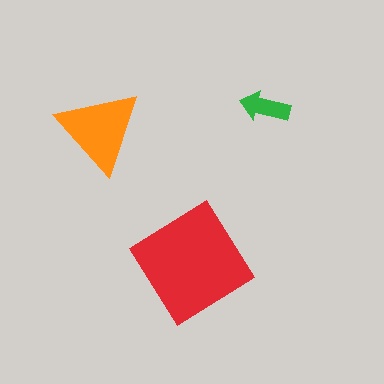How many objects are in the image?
There are 3 objects in the image.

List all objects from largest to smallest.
The red diamond, the orange triangle, the green arrow.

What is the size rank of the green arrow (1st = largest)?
3rd.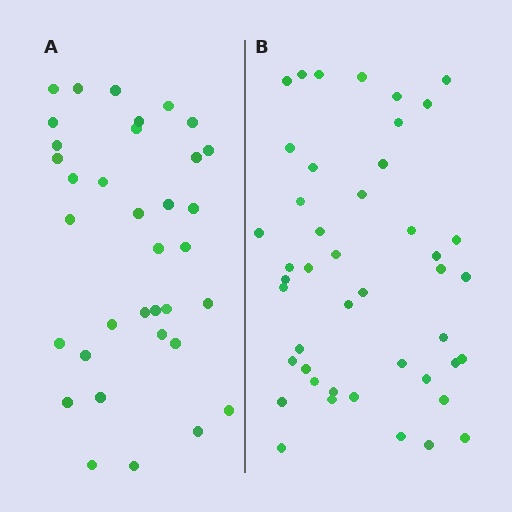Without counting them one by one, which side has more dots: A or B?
Region B (the right region) has more dots.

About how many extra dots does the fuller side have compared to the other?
Region B has roughly 10 or so more dots than region A.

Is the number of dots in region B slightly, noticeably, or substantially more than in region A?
Region B has noticeably more, but not dramatically so. The ratio is roughly 1.3 to 1.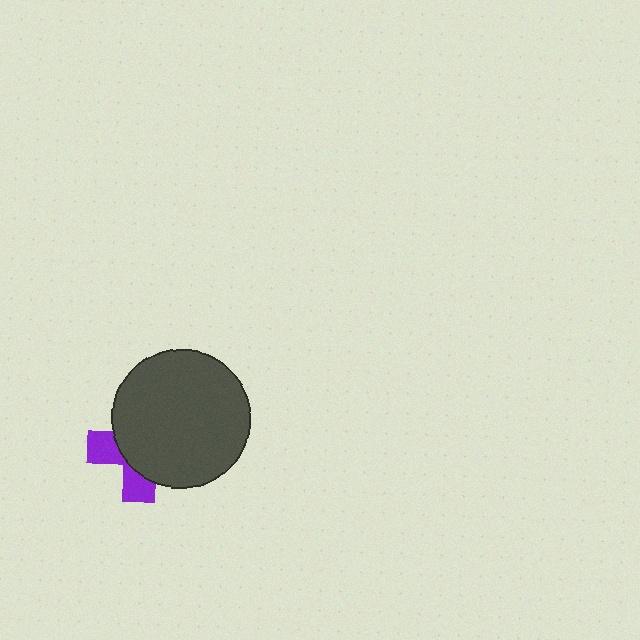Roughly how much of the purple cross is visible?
A small part of it is visible (roughly 33%).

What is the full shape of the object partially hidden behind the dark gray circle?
The partially hidden object is a purple cross.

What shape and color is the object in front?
The object in front is a dark gray circle.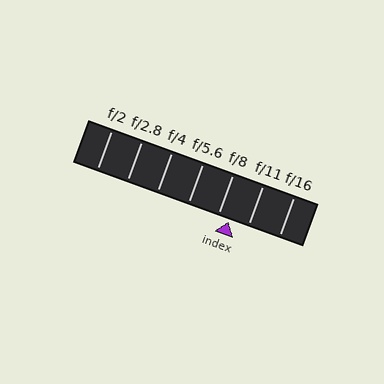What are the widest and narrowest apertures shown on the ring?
The widest aperture shown is f/2 and the narrowest is f/16.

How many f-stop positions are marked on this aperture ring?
There are 7 f-stop positions marked.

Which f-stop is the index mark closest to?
The index mark is closest to f/8.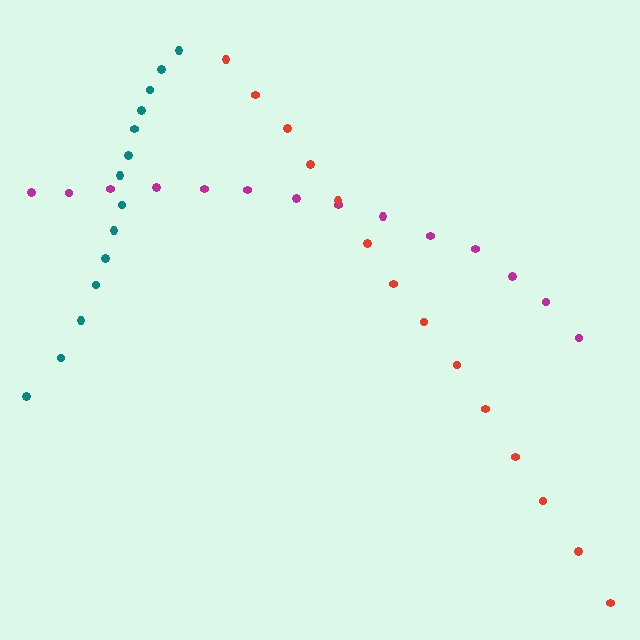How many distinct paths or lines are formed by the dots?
There are 3 distinct paths.